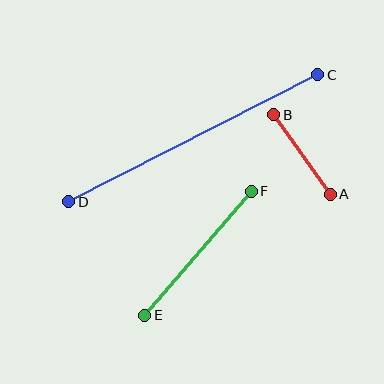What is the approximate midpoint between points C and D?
The midpoint is at approximately (193, 138) pixels.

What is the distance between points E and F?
The distance is approximately 163 pixels.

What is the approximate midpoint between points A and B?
The midpoint is at approximately (302, 154) pixels.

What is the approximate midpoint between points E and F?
The midpoint is at approximately (198, 253) pixels.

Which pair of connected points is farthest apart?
Points C and D are farthest apart.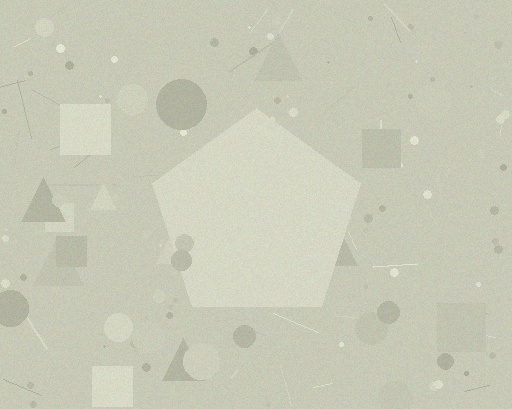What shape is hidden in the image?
A pentagon is hidden in the image.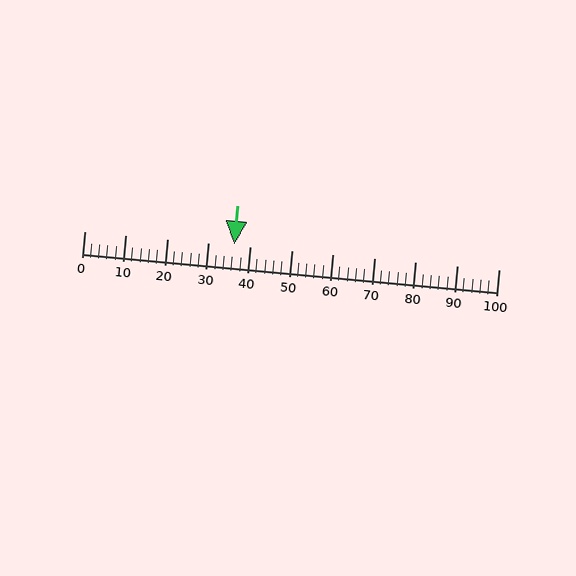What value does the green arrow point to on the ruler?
The green arrow points to approximately 36.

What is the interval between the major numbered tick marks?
The major tick marks are spaced 10 units apart.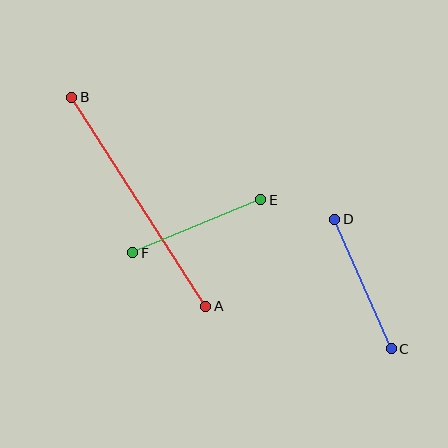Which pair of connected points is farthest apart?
Points A and B are farthest apart.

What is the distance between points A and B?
The distance is approximately 248 pixels.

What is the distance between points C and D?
The distance is approximately 141 pixels.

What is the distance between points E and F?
The distance is approximately 138 pixels.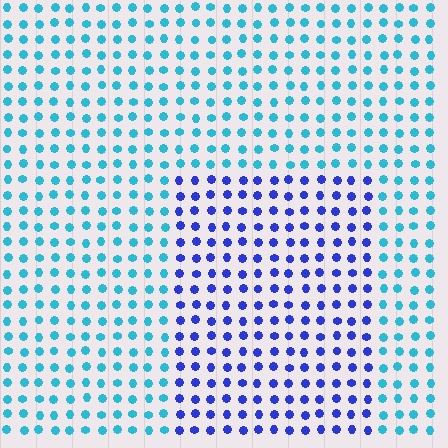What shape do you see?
I see a rectangle.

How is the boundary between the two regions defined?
The boundary is defined purely by a slight shift in hue (about 48 degrees). Spacing, size, and orientation are identical on both sides.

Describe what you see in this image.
The image is filled with small cyan elements in a uniform arrangement. A rectangle-shaped region is visible where the elements are tinted to a slightly different hue, forming a subtle color boundary.